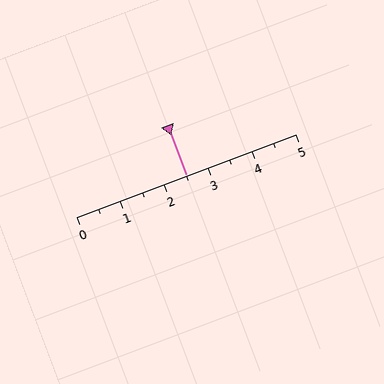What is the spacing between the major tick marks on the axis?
The major ticks are spaced 1 apart.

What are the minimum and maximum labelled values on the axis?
The axis runs from 0 to 5.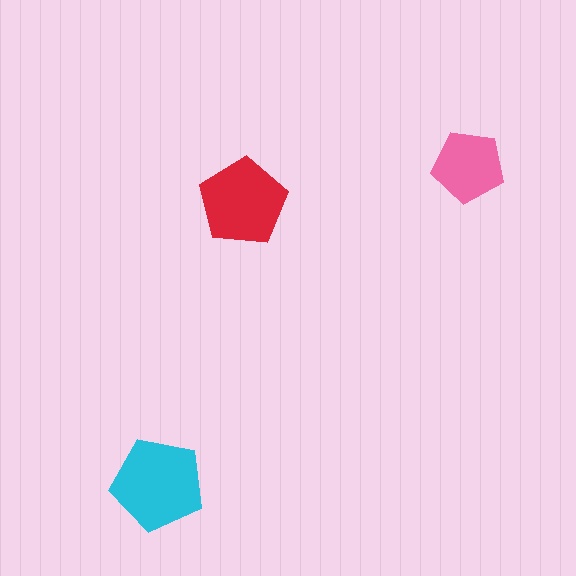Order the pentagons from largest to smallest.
the cyan one, the red one, the pink one.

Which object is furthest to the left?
The cyan pentagon is leftmost.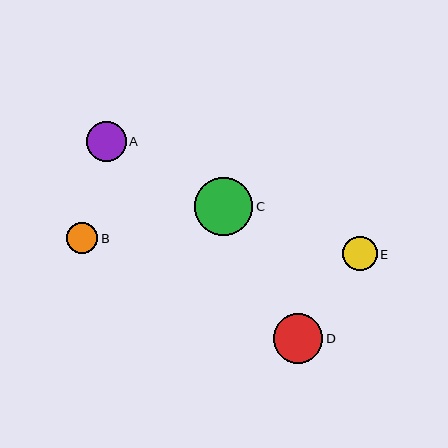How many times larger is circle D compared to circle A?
Circle D is approximately 1.2 times the size of circle A.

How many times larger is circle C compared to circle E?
Circle C is approximately 1.7 times the size of circle E.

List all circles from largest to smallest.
From largest to smallest: C, D, A, E, B.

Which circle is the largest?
Circle C is the largest with a size of approximately 58 pixels.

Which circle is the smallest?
Circle B is the smallest with a size of approximately 32 pixels.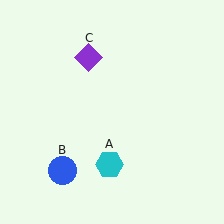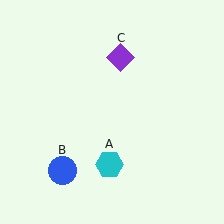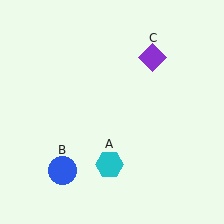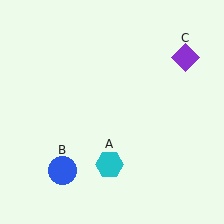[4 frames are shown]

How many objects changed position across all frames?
1 object changed position: purple diamond (object C).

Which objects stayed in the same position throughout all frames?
Cyan hexagon (object A) and blue circle (object B) remained stationary.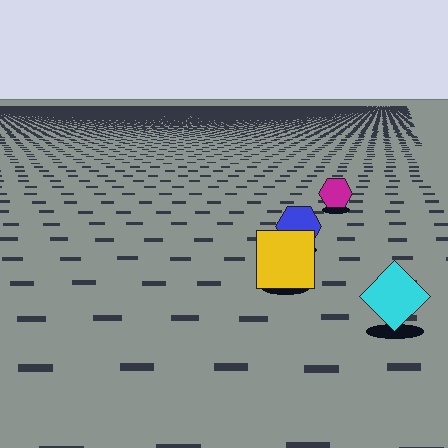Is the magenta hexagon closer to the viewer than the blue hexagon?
No. The blue hexagon is closer — you can tell from the texture gradient: the ground texture is coarser near it.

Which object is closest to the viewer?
The cyan diamond is closest. The texture marks near it are larger and more spread out.